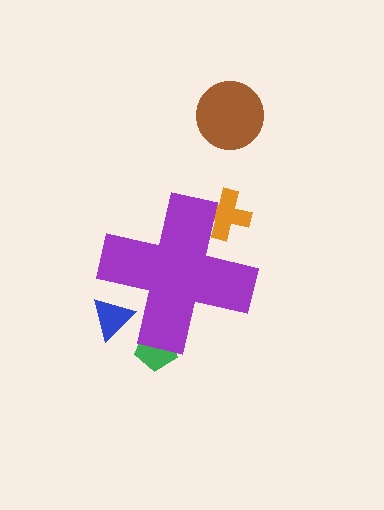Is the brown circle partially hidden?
No, the brown circle is fully visible.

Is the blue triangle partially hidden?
Yes, the blue triangle is partially hidden behind the purple cross.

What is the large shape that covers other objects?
A purple cross.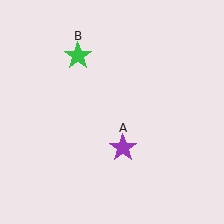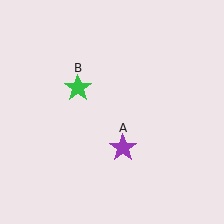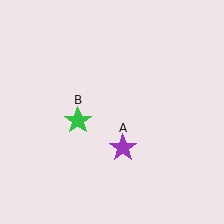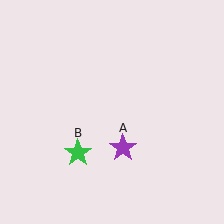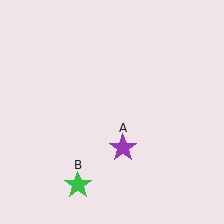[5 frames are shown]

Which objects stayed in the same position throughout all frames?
Purple star (object A) remained stationary.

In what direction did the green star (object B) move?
The green star (object B) moved down.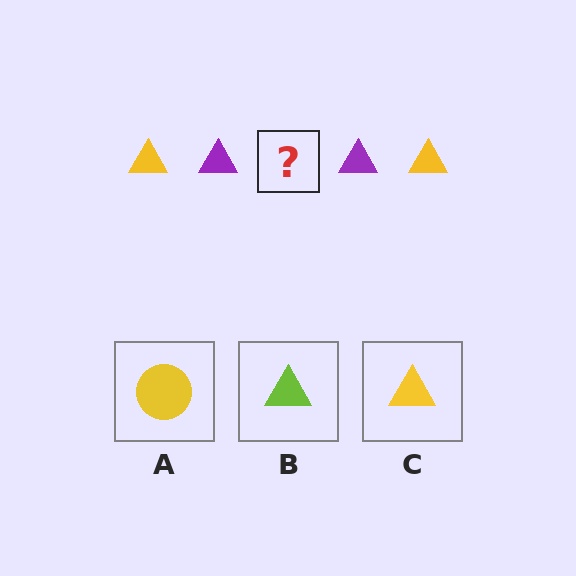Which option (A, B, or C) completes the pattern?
C.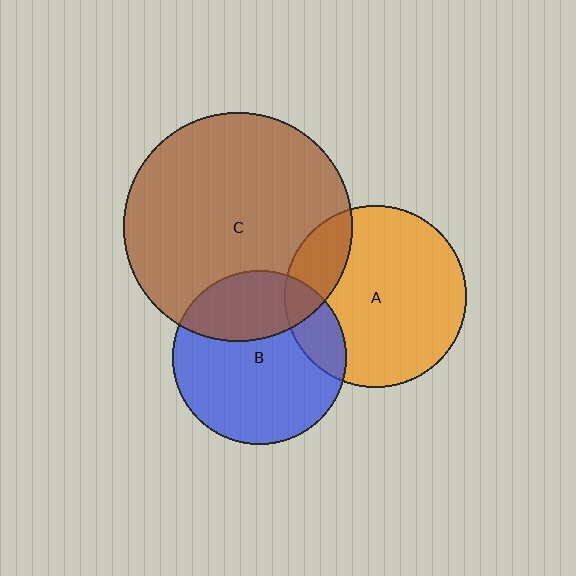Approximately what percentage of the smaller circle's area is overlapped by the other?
Approximately 30%.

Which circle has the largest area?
Circle C (brown).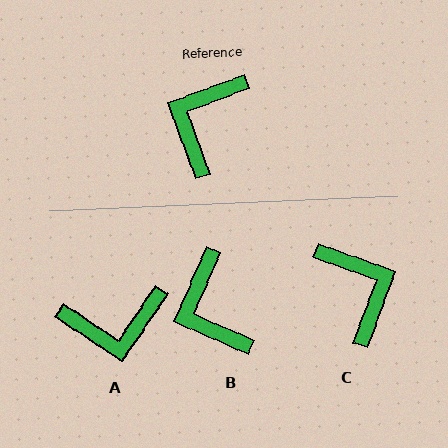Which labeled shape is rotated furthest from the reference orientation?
C, about 130 degrees away.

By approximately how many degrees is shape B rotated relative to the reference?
Approximately 46 degrees counter-clockwise.